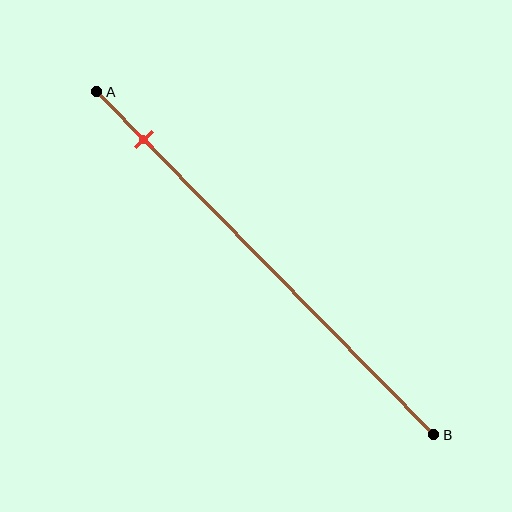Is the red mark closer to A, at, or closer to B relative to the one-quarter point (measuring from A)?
The red mark is closer to point A than the one-quarter point of segment AB.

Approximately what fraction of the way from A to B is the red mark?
The red mark is approximately 15% of the way from A to B.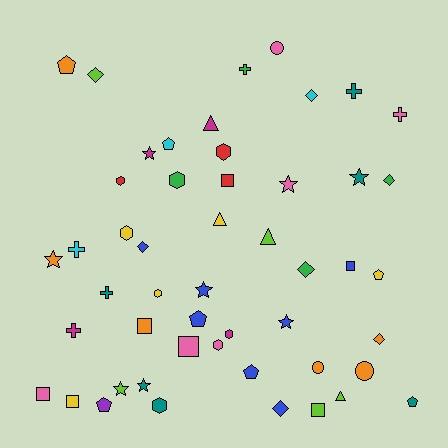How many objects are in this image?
There are 50 objects.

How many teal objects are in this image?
There are 6 teal objects.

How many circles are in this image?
There are 3 circles.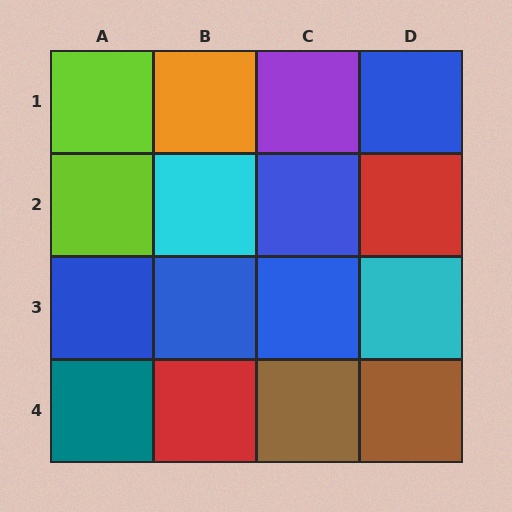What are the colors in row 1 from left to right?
Lime, orange, purple, blue.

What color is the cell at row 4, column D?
Brown.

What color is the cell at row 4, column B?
Red.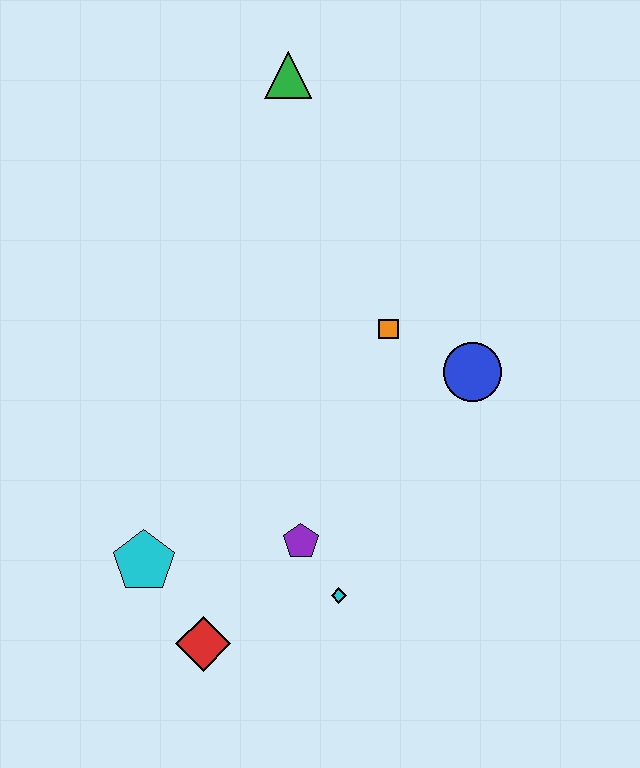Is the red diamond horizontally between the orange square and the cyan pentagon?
Yes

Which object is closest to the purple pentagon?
The cyan diamond is closest to the purple pentagon.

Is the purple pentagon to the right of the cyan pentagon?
Yes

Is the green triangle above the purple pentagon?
Yes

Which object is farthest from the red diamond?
The green triangle is farthest from the red diamond.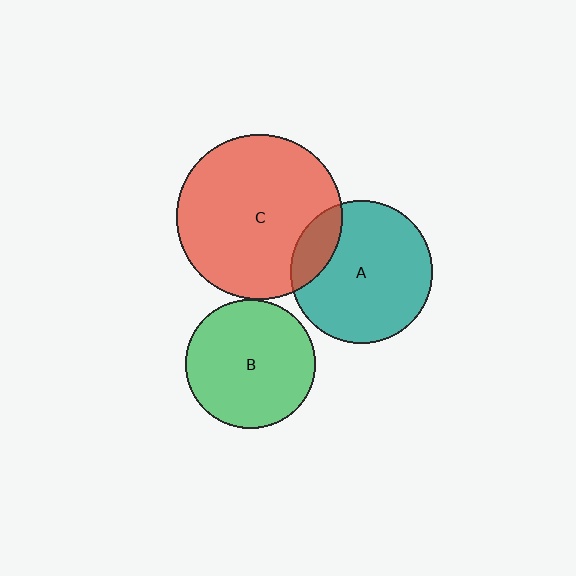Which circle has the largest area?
Circle C (red).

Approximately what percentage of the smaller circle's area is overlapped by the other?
Approximately 15%.